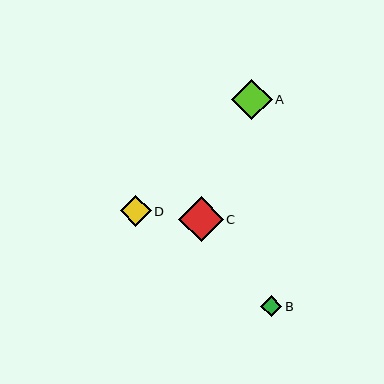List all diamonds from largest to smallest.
From largest to smallest: C, A, D, B.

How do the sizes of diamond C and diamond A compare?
Diamond C and diamond A are approximately the same size.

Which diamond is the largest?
Diamond C is the largest with a size of approximately 44 pixels.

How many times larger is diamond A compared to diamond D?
Diamond A is approximately 1.3 times the size of diamond D.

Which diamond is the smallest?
Diamond B is the smallest with a size of approximately 21 pixels.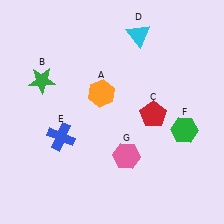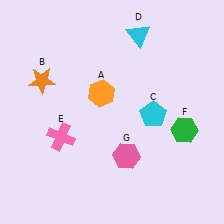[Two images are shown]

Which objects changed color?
B changed from green to orange. C changed from red to cyan. E changed from blue to pink.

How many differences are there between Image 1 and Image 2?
There are 3 differences between the two images.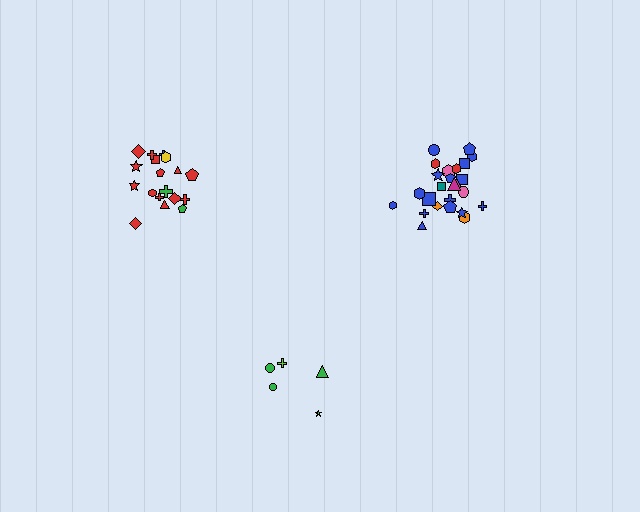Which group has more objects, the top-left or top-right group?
The top-right group.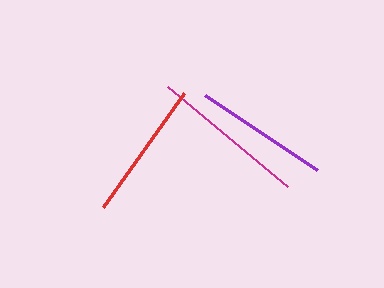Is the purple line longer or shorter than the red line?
The red line is longer than the purple line.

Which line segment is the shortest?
The purple line is the shortest at approximately 135 pixels.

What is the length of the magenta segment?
The magenta segment is approximately 157 pixels long.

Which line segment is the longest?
The magenta line is the longest at approximately 157 pixels.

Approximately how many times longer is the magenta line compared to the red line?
The magenta line is approximately 1.1 times the length of the red line.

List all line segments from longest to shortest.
From longest to shortest: magenta, red, purple.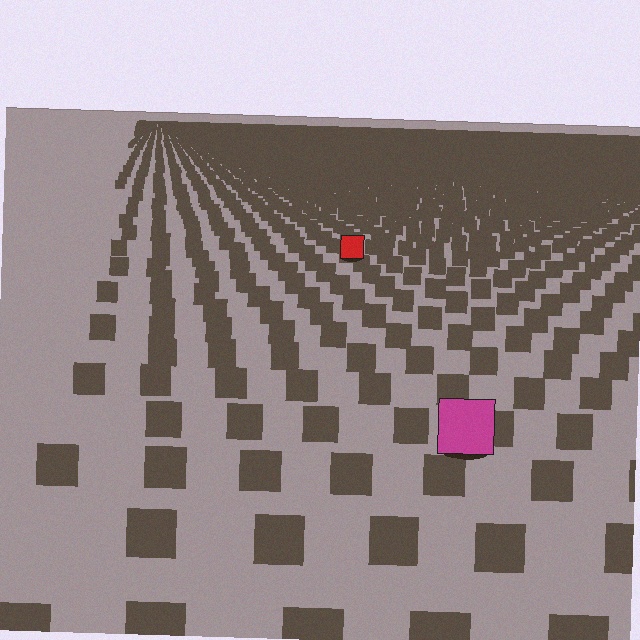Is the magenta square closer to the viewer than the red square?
Yes. The magenta square is closer — you can tell from the texture gradient: the ground texture is coarser near it.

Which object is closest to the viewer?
The magenta square is closest. The texture marks near it are larger and more spread out.